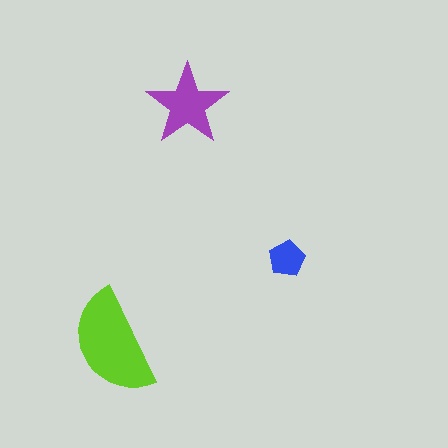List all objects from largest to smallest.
The lime semicircle, the purple star, the blue pentagon.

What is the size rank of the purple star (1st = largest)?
2nd.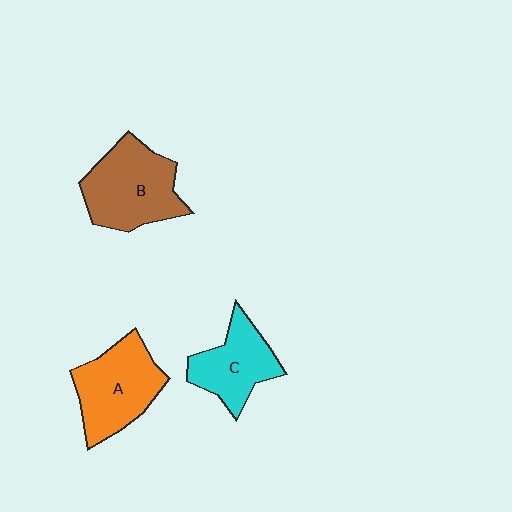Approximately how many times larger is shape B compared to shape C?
Approximately 1.3 times.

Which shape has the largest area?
Shape B (brown).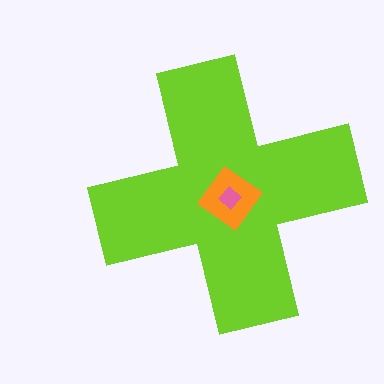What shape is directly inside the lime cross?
The orange diamond.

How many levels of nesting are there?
3.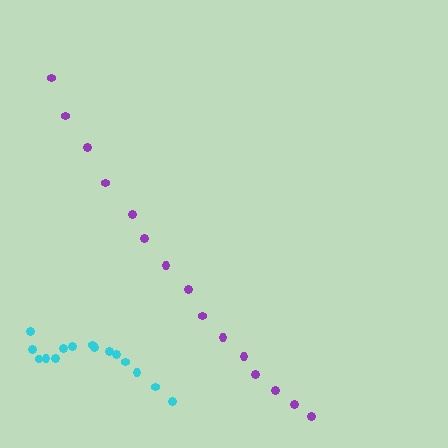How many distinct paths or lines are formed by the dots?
There are 2 distinct paths.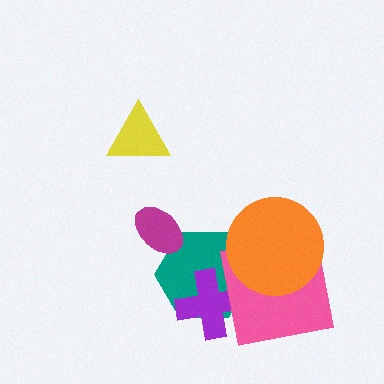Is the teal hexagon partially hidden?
Yes, it is partially covered by another shape.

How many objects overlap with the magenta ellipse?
1 object overlaps with the magenta ellipse.